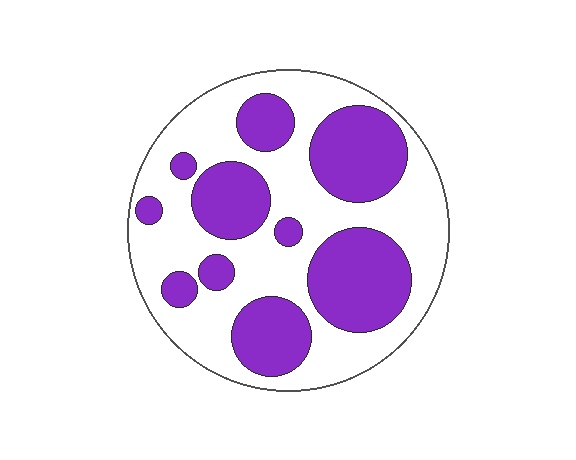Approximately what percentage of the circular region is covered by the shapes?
Approximately 40%.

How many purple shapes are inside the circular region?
10.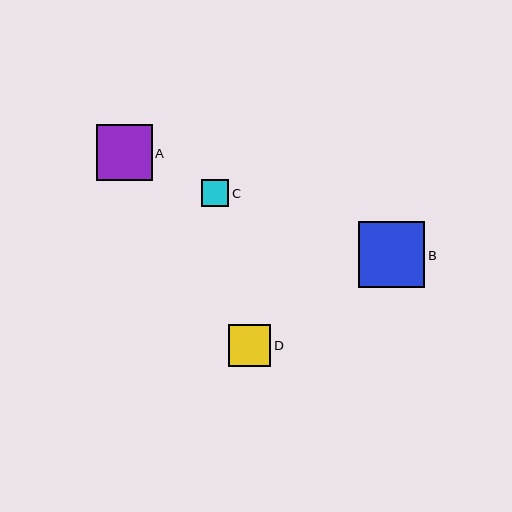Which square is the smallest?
Square C is the smallest with a size of approximately 27 pixels.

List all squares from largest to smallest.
From largest to smallest: B, A, D, C.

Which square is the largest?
Square B is the largest with a size of approximately 66 pixels.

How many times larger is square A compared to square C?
Square A is approximately 2.1 times the size of square C.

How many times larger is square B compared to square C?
Square B is approximately 2.4 times the size of square C.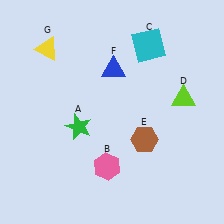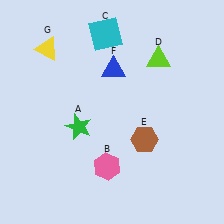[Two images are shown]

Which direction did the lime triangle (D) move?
The lime triangle (D) moved up.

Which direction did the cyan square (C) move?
The cyan square (C) moved left.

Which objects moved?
The objects that moved are: the cyan square (C), the lime triangle (D).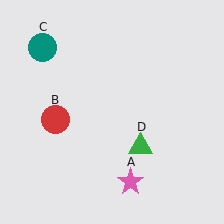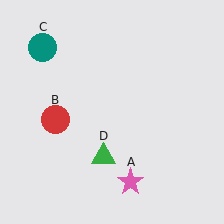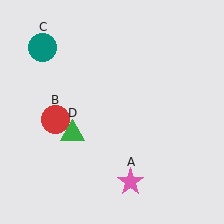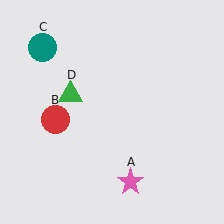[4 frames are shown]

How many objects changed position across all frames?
1 object changed position: green triangle (object D).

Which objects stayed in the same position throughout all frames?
Pink star (object A) and red circle (object B) and teal circle (object C) remained stationary.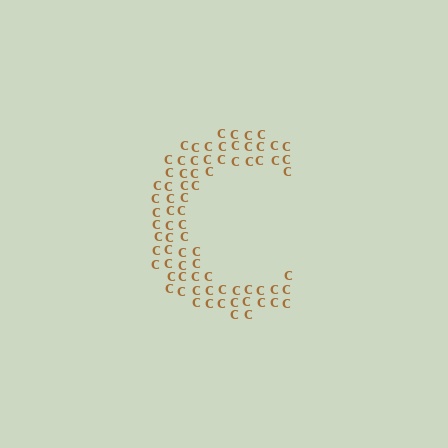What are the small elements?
The small elements are letter C's.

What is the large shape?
The large shape is the letter C.